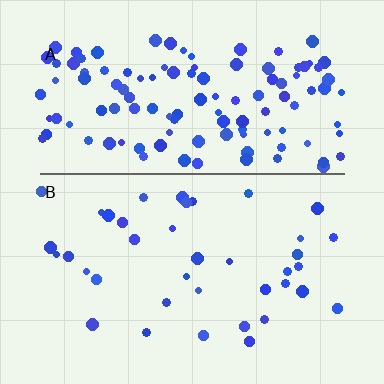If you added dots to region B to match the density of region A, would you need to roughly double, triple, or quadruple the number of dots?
Approximately triple.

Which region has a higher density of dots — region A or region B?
A (the top).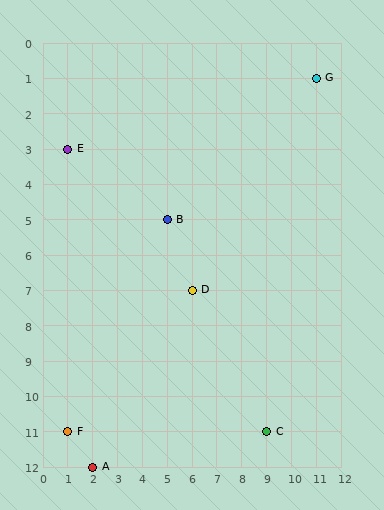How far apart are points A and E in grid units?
Points A and E are 1 column and 9 rows apart (about 9.1 grid units diagonally).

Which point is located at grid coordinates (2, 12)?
Point A is at (2, 12).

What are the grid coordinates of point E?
Point E is at grid coordinates (1, 3).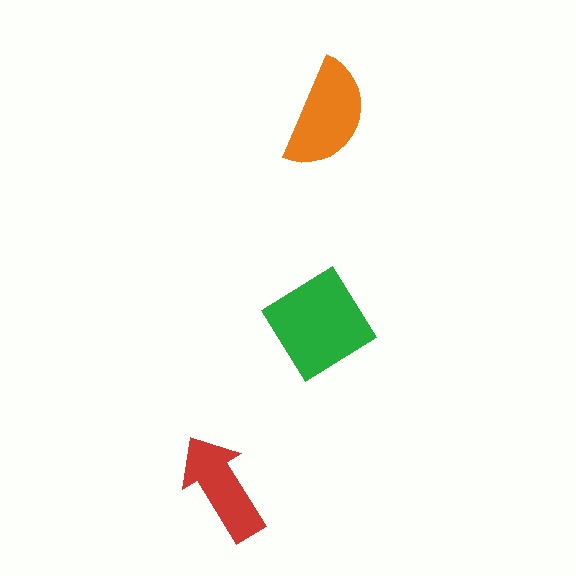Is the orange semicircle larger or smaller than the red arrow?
Larger.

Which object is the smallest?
The red arrow.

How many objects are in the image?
There are 3 objects in the image.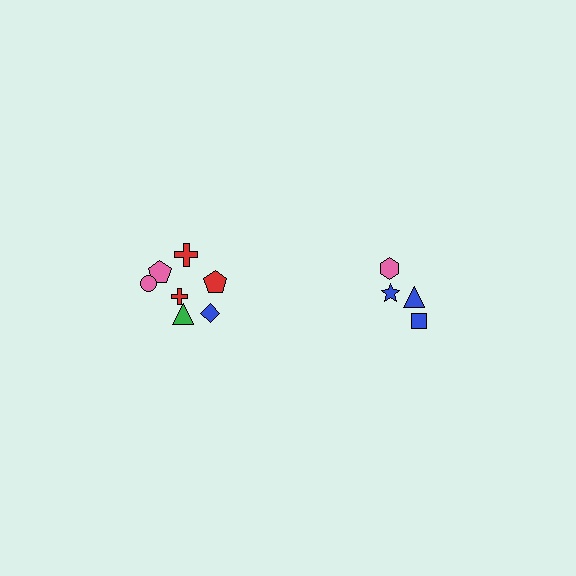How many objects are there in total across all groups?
There are 11 objects.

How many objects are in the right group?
There are 4 objects.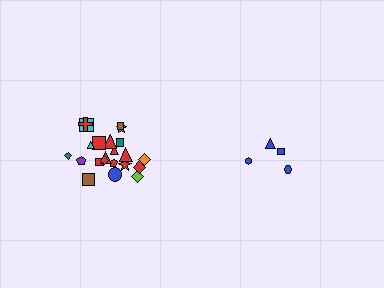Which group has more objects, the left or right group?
The left group.